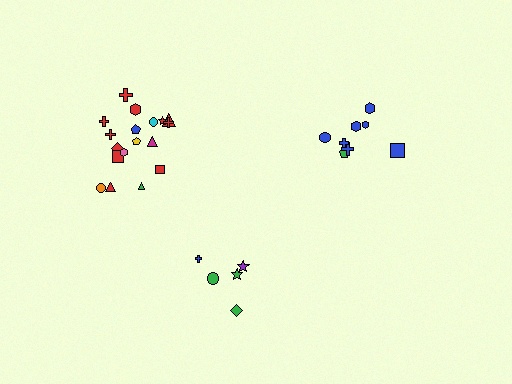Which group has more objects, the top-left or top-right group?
The top-left group.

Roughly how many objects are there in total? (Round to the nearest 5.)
Roughly 30 objects in total.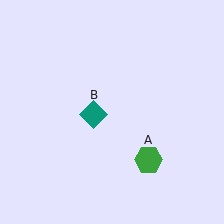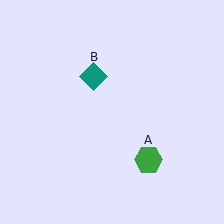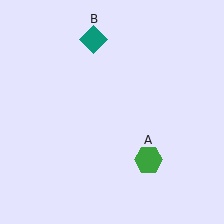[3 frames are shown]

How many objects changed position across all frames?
1 object changed position: teal diamond (object B).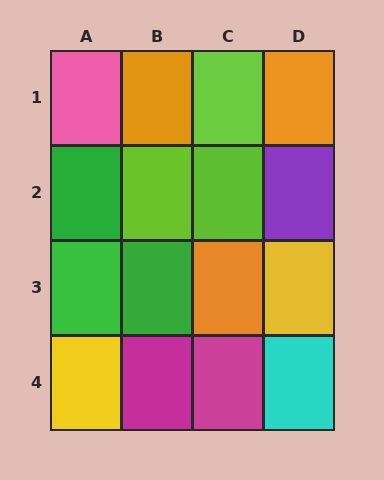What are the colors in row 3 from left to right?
Green, green, orange, yellow.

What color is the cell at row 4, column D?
Cyan.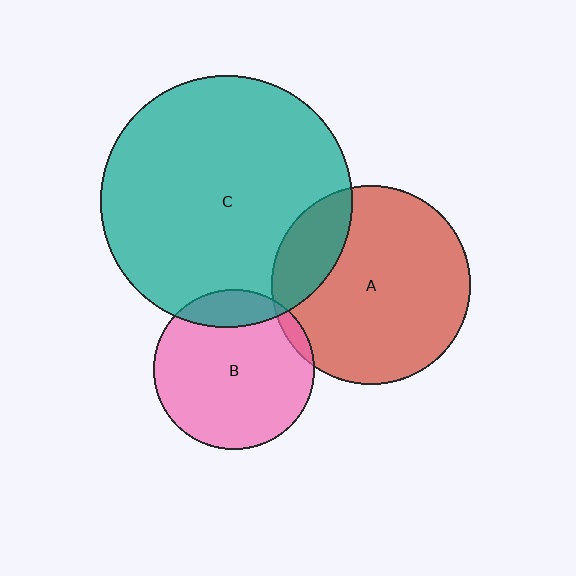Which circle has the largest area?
Circle C (teal).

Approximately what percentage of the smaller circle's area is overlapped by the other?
Approximately 5%.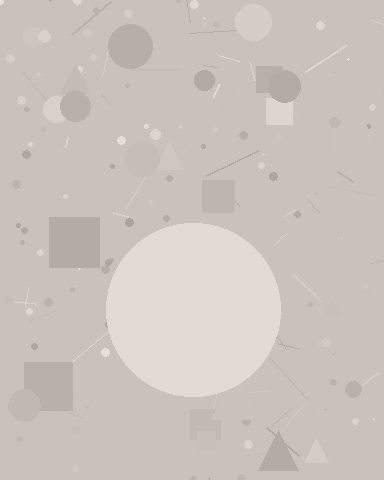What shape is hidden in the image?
A circle is hidden in the image.